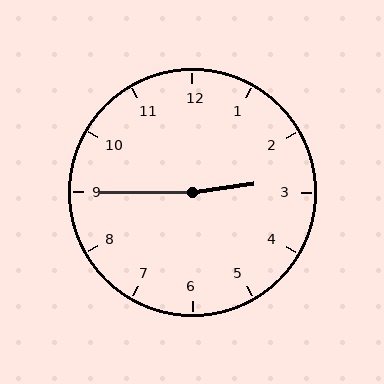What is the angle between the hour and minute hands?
Approximately 172 degrees.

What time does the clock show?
2:45.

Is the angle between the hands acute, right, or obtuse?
It is obtuse.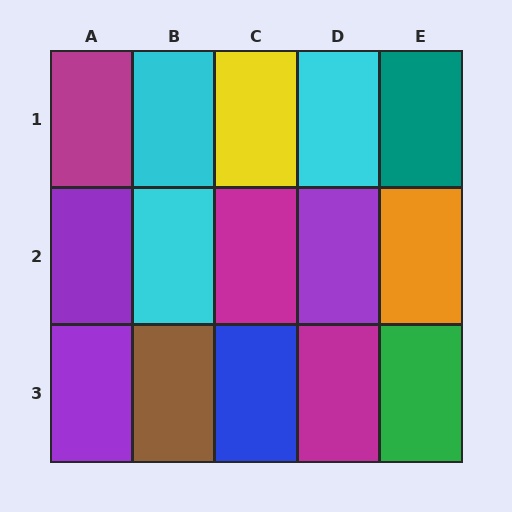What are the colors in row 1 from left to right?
Magenta, cyan, yellow, cyan, teal.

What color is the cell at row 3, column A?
Purple.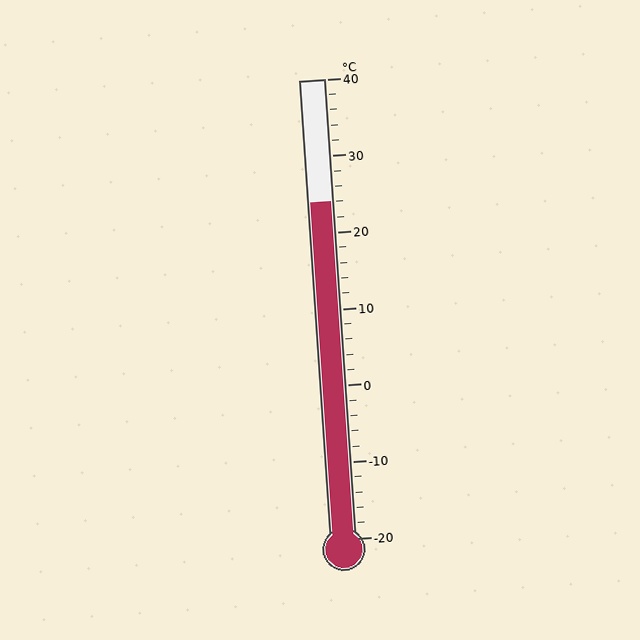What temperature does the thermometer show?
The thermometer shows approximately 24°C.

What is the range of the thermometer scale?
The thermometer scale ranges from -20°C to 40°C.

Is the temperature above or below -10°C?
The temperature is above -10°C.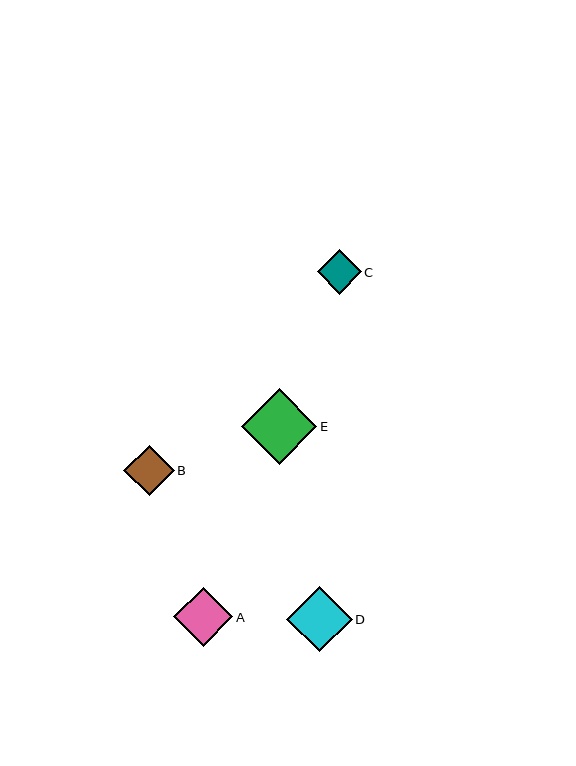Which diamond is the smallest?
Diamond C is the smallest with a size of approximately 44 pixels.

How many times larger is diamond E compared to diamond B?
Diamond E is approximately 1.5 times the size of diamond B.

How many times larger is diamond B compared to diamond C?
Diamond B is approximately 1.1 times the size of diamond C.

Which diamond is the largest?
Diamond E is the largest with a size of approximately 76 pixels.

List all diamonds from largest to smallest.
From largest to smallest: E, D, A, B, C.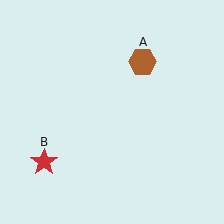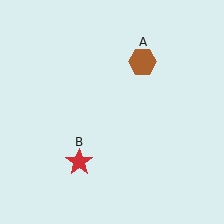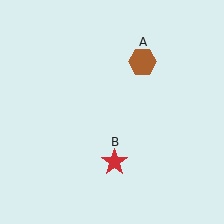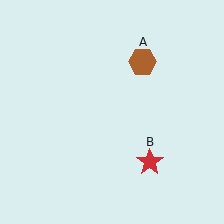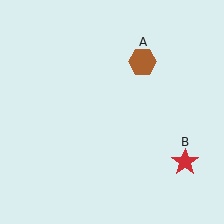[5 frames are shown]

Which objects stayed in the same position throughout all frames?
Brown hexagon (object A) remained stationary.